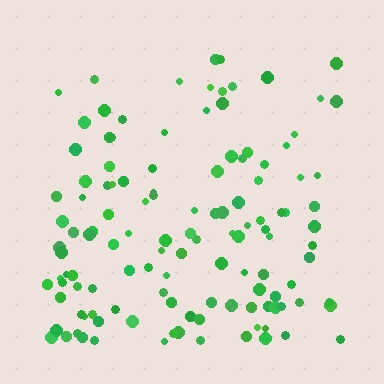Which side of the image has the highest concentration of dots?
The bottom.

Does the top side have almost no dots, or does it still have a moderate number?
Still a moderate number, just noticeably fewer than the bottom.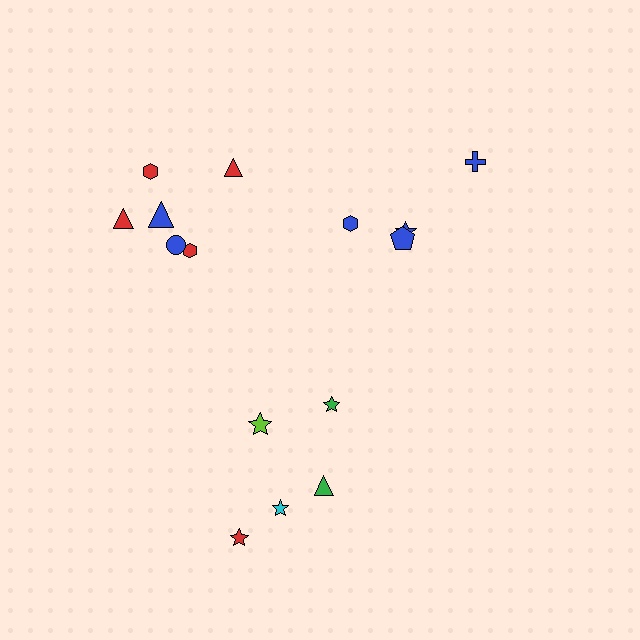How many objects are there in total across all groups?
There are 15 objects.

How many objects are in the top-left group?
There are 6 objects.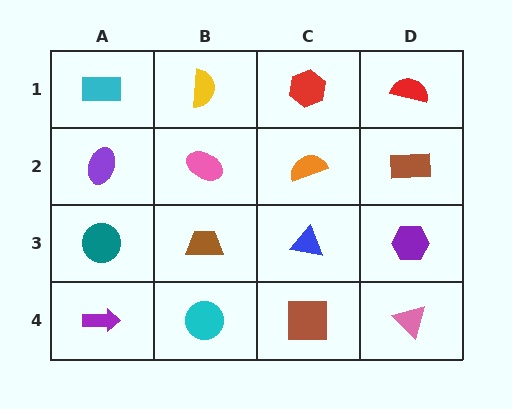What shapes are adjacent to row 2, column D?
A red semicircle (row 1, column D), a purple hexagon (row 3, column D), an orange semicircle (row 2, column C).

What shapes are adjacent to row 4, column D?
A purple hexagon (row 3, column D), a brown square (row 4, column C).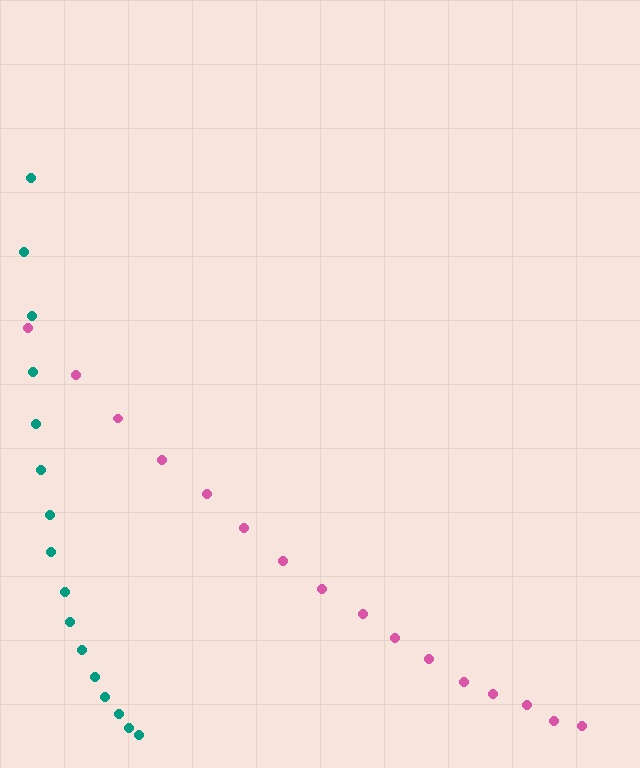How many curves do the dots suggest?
There are 2 distinct paths.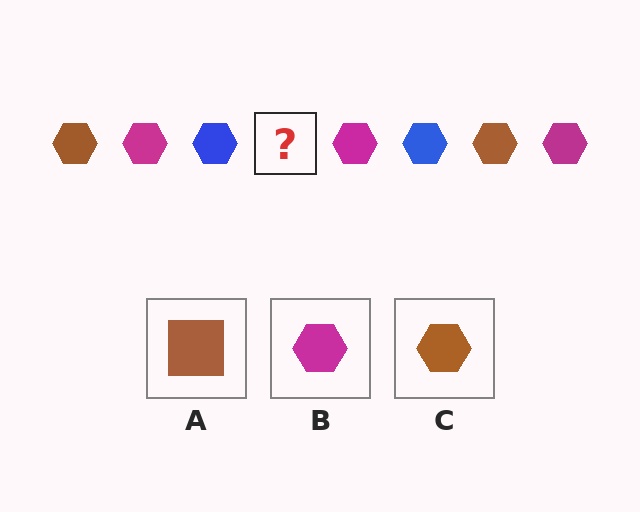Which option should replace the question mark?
Option C.